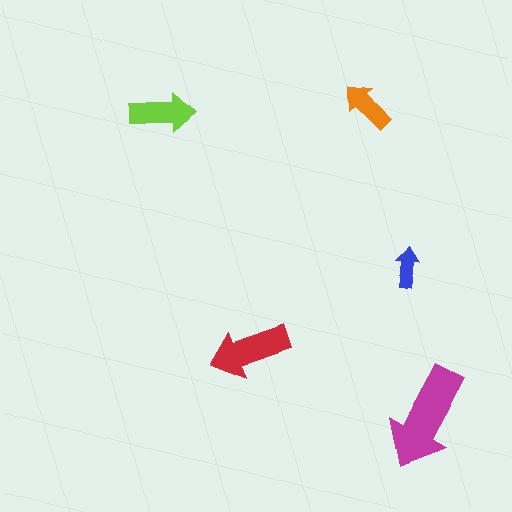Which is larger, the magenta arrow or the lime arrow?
The magenta one.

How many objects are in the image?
There are 5 objects in the image.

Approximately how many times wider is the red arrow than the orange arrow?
About 1.5 times wider.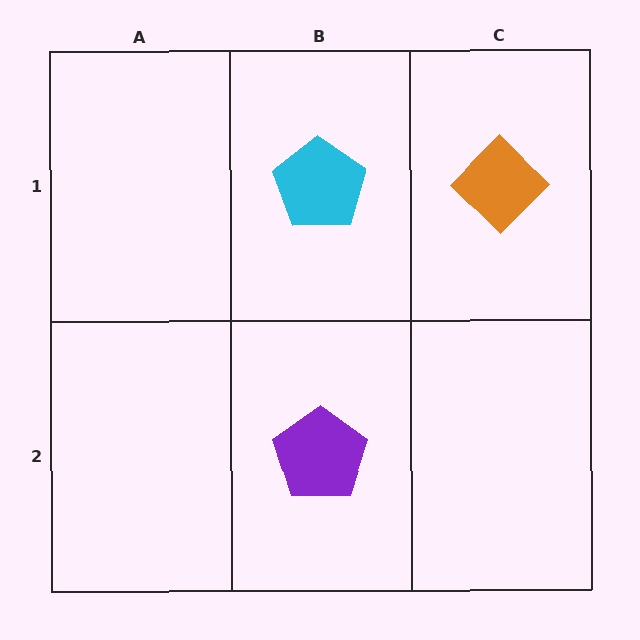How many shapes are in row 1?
2 shapes.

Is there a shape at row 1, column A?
No, that cell is empty.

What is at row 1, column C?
An orange diamond.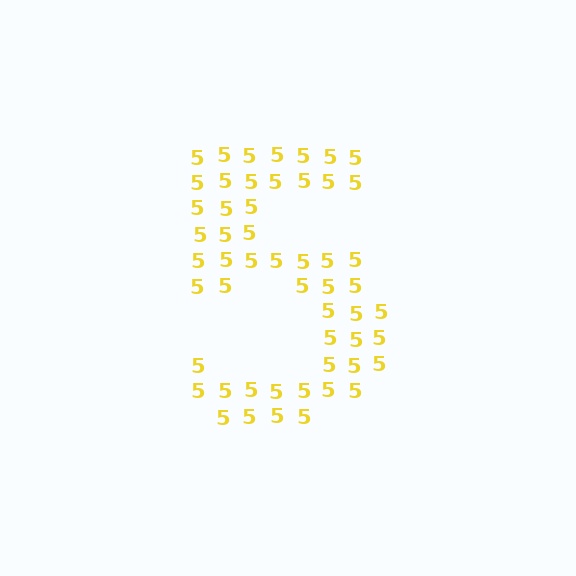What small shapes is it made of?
It is made of small digit 5's.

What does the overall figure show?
The overall figure shows the digit 5.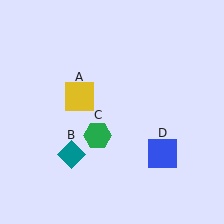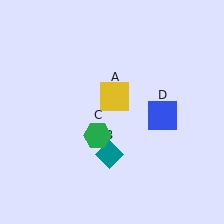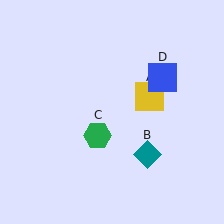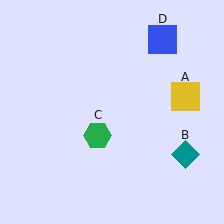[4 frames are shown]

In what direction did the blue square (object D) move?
The blue square (object D) moved up.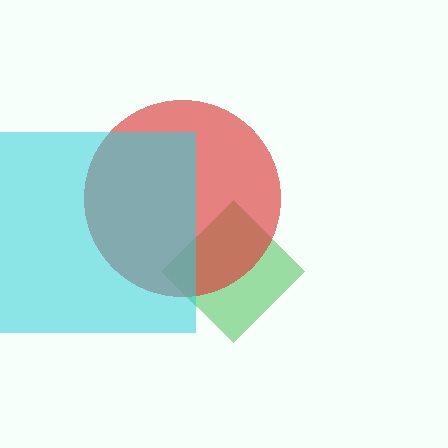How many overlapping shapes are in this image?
There are 3 overlapping shapes in the image.